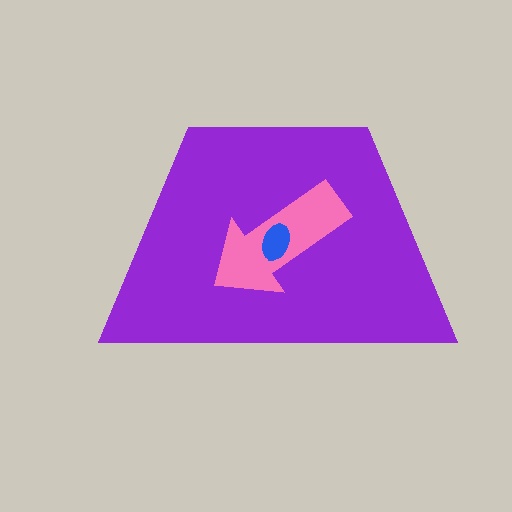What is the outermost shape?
The purple trapezoid.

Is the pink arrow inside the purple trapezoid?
Yes.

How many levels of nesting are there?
3.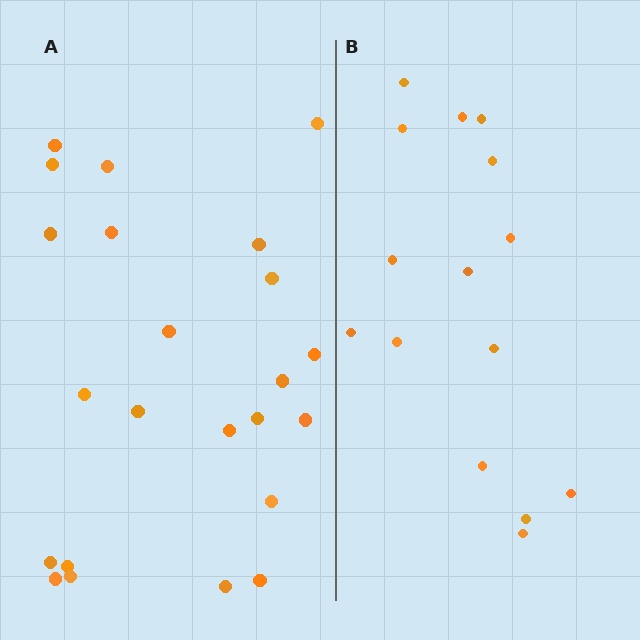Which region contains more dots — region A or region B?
Region A (the left region) has more dots.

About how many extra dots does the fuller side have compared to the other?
Region A has roughly 8 or so more dots than region B.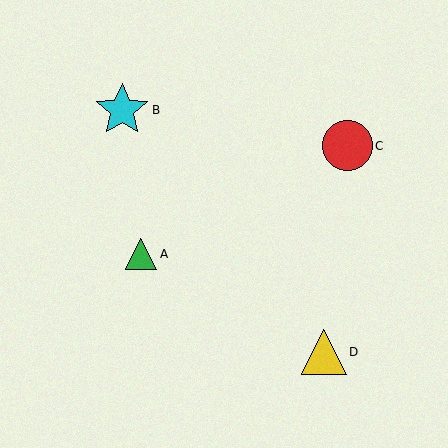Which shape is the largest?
The cyan star (labeled B) is the largest.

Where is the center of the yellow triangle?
The center of the yellow triangle is at (324, 352).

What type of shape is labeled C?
Shape C is a red circle.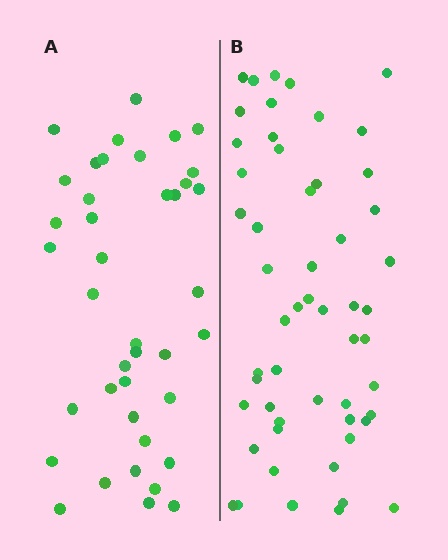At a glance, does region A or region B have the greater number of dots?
Region B (the right region) has more dots.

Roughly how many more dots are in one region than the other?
Region B has approximately 15 more dots than region A.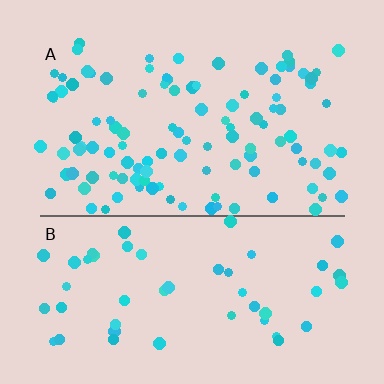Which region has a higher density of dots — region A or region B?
A (the top).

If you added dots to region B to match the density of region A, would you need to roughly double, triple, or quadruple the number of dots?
Approximately double.